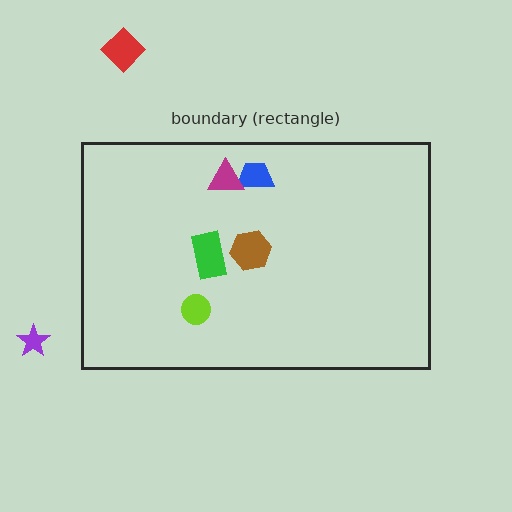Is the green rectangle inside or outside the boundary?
Inside.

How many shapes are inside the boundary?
5 inside, 2 outside.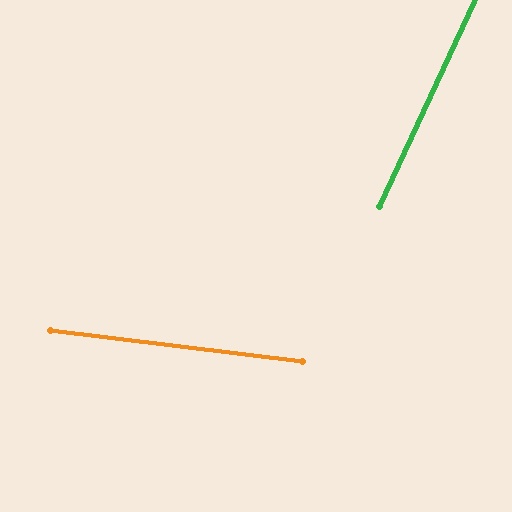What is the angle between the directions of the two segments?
Approximately 72 degrees.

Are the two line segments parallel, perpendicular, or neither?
Neither parallel nor perpendicular — they differ by about 72°.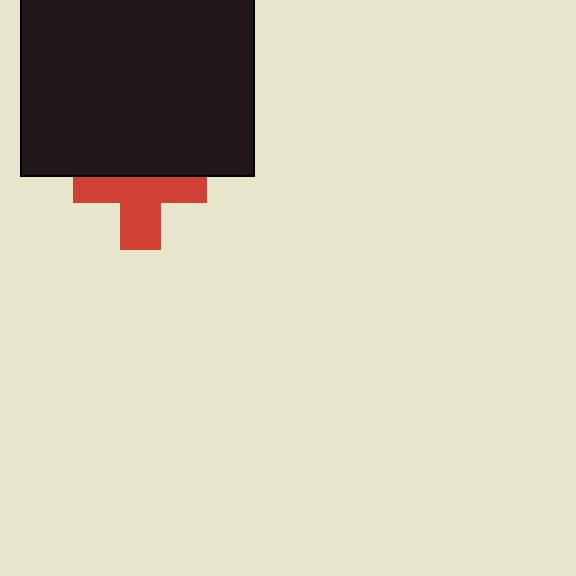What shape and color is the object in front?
The object in front is a black rectangle.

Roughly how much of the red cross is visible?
About half of it is visible (roughly 57%).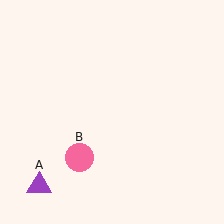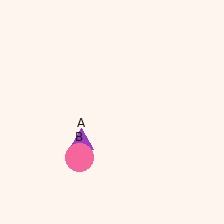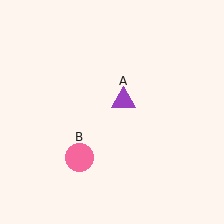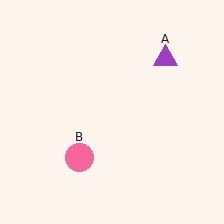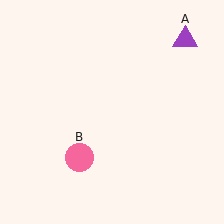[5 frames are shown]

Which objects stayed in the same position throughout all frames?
Pink circle (object B) remained stationary.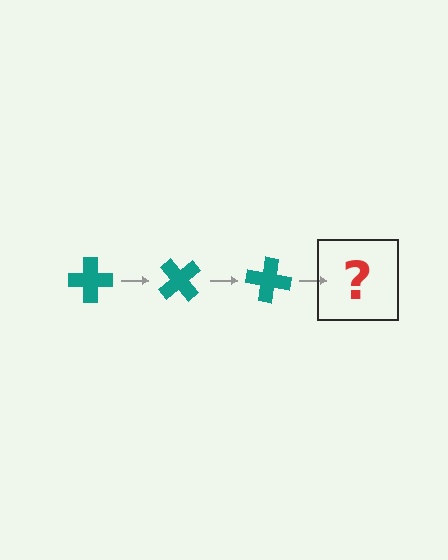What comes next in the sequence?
The next element should be a teal cross rotated 150 degrees.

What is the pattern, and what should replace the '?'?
The pattern is that the cross rotates 50 degrees each step. The '?' should be a teal cross rotated 150 degrees.